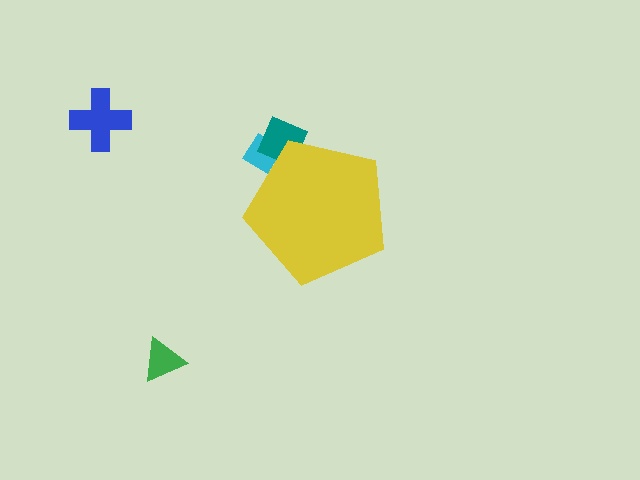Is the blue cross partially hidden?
No, the blue cross is fully visible.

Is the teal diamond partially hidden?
Yes, the teal diamond is partially hidden behind the yellow pentagon.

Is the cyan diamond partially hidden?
Yes, the cyan diamond is partially hidden behind the yellow pentagon.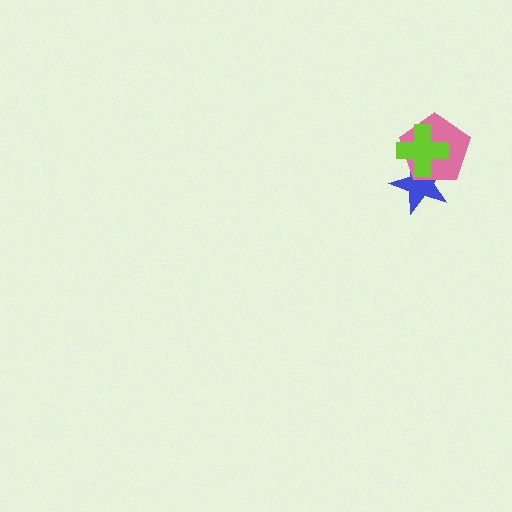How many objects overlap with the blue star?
2 objects overlap with the blue star.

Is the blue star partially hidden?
Yes, it is partially covered by another shape.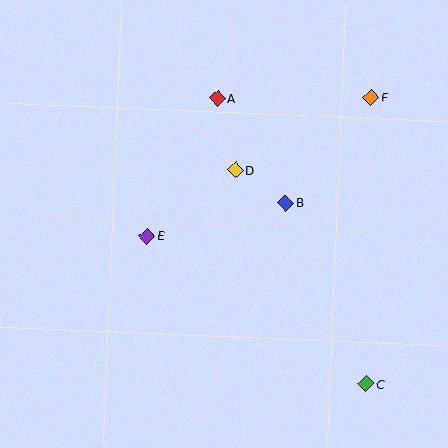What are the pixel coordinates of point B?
Point B is at (286, 203).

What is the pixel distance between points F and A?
The distance between F and A is 153 pixels.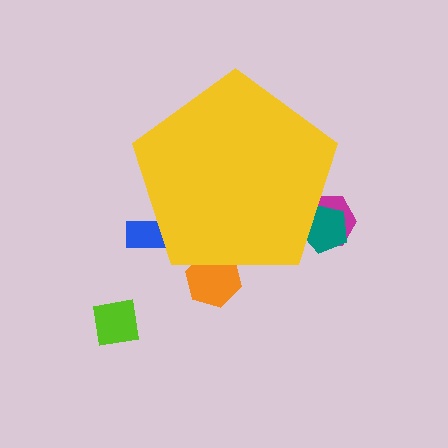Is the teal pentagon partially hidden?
Yes, the teal pentagon is partially hidden behind the yellow pentagon.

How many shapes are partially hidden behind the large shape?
4 shapes are partially hidden.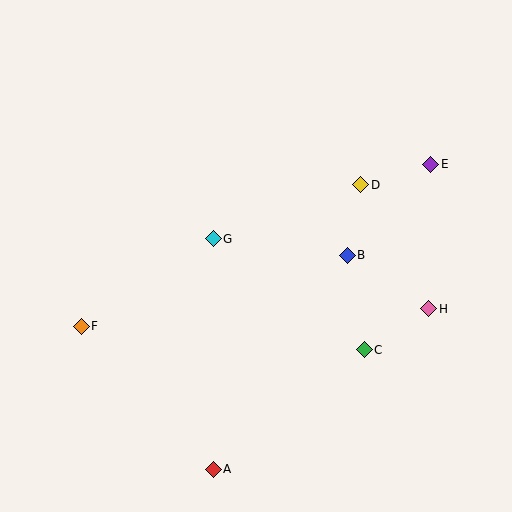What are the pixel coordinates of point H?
Point H is at (429, 309).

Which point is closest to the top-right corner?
Point E is closest to the top-right corner.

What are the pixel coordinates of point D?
Point D is at (361, 185).